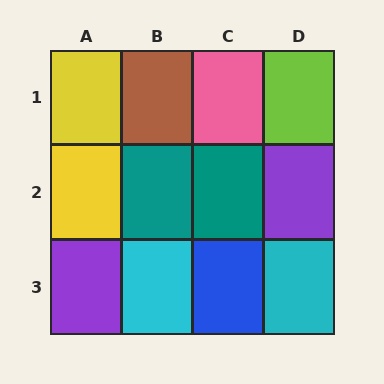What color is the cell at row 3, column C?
Blue.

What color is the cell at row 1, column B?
Brown.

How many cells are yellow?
2 cells are yellow.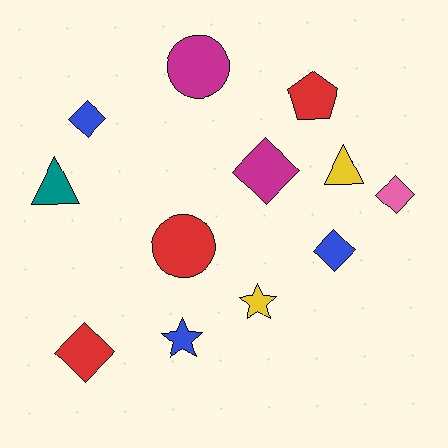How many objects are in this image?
There are 12 objects.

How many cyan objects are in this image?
There are no cyan objects.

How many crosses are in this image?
There are no crosses.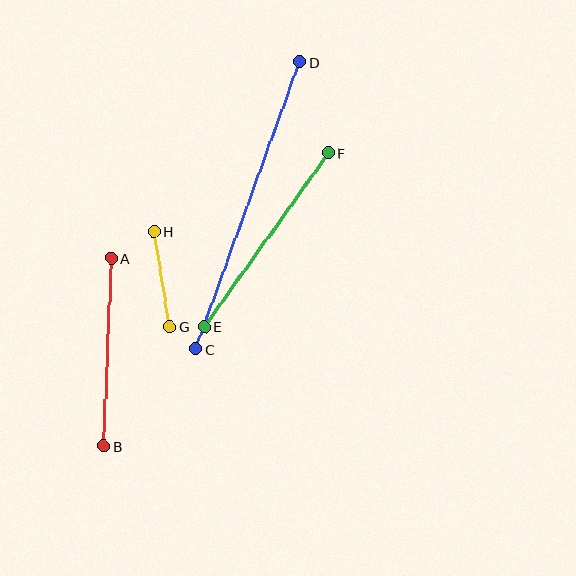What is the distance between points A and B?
The distance is approximately 188 pixels.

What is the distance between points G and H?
The distance is approximately 96 pixels.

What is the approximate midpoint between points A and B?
The midpoint is at approximately (108, 352) pixels.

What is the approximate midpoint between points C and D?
The midpoint is at approximately (248, 205) pixels.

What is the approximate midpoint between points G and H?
The midpoint is at approximately (162, 279) pixels.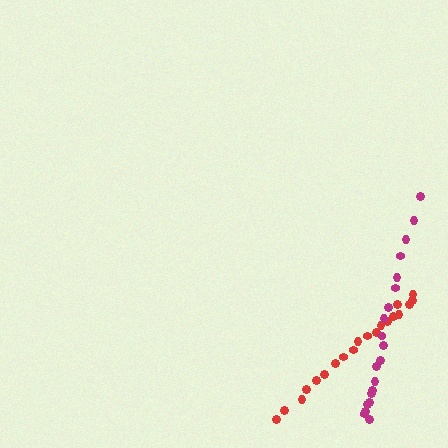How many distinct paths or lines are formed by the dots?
There are 2 distinct paths.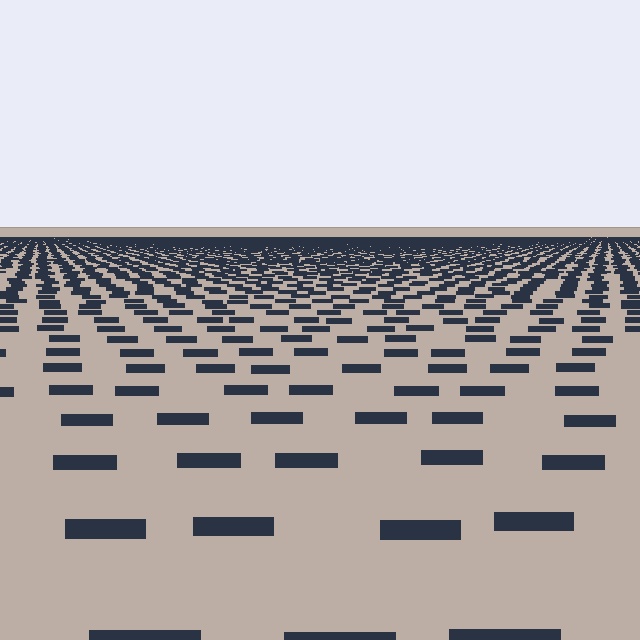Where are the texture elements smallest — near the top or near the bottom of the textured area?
Near the top.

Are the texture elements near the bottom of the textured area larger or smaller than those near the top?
Larger. Near the bottom, elements are closer to the viewer and appear at a bigger on-screen size.